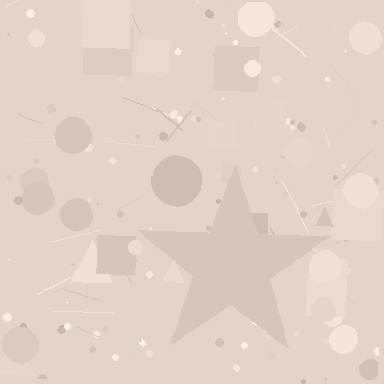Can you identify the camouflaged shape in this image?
The camouflaged shape is a star.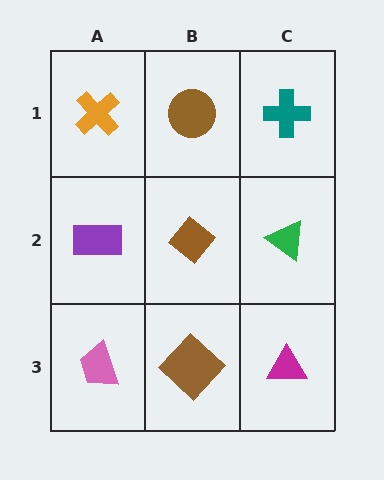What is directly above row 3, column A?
A purple rectangle.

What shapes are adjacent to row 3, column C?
A green triangle (row 2, column C), a brown diamond (row 3, column B).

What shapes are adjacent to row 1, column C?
A green triangle (row 2, column C), a brown circle (row 1, column B).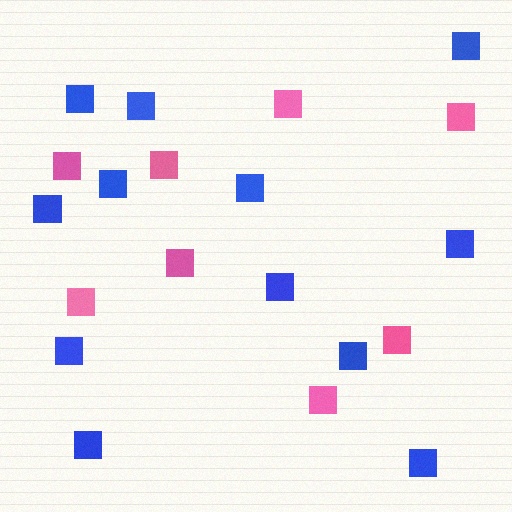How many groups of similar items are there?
There are 2 groups: one group of pink squares (8) and one group of blue squares (12).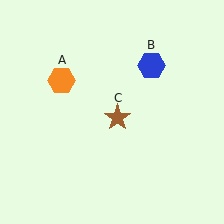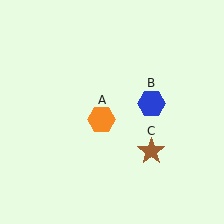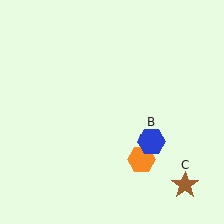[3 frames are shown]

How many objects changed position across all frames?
3 objects changed position: orange hexagon (object A), blue hexagon (object B), brown star (object C).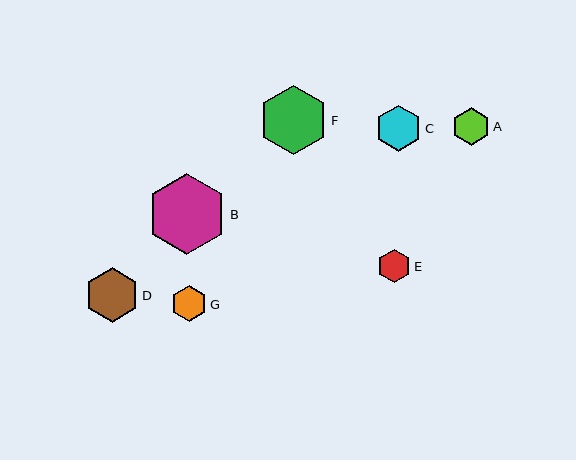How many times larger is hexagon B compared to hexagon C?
Hexagon B is approximately 1.8 times the size of hexagon C.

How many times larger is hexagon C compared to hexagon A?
Hexagon C is approximately 1.2 times the size of hexagon A.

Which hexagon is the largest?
Hexagon B is the largest with a size of approximately 80 pixels.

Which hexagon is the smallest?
Hexagon E is the smallest with a size of approximately 34 pixels.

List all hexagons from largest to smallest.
From largest to smallest: B, F, D, C, A, G, E.